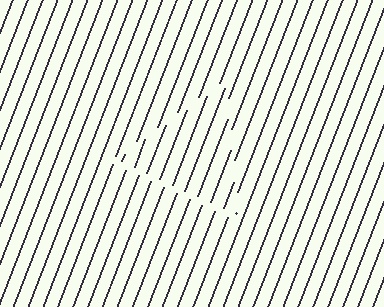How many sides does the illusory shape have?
3 sides — the line-ends trace a triangle.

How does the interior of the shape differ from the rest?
The interior of the shape contains the same grating, shifted by half a period — the contour is defined by the phase discontinuity where line-ends from the inner and outer gratings abut.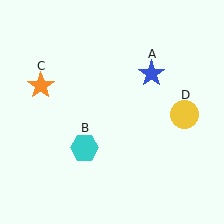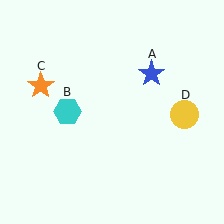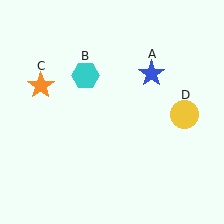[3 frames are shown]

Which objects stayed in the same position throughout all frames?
Blue star (object A) and orange star (object C) and yellow circle (object D) remained stationary.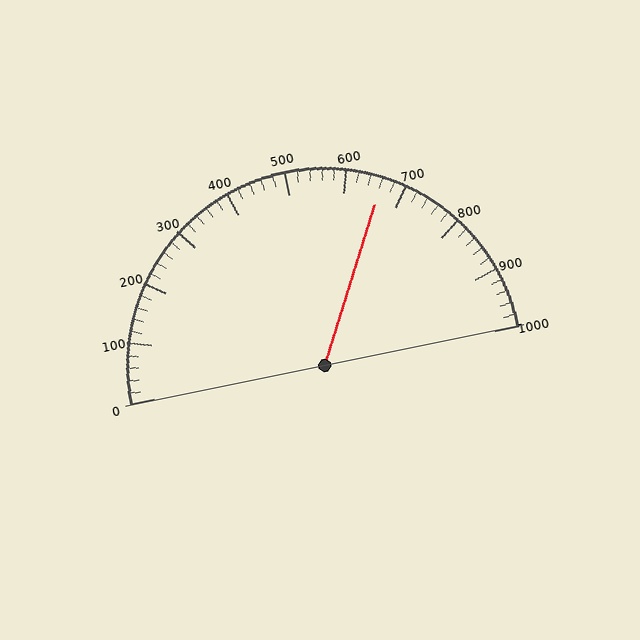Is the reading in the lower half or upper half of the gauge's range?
The reading is in the upper half of the range (0 to 1000).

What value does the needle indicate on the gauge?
The needle indicates approximately 660.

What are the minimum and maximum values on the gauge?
The gauge ranges from 0 to 1000.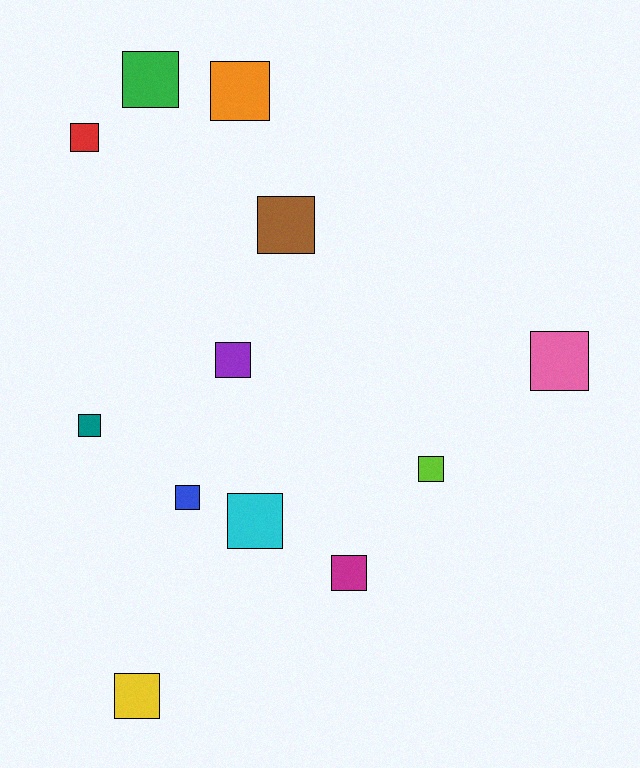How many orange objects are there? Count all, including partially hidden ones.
There is 1 orange object.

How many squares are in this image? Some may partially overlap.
There are 12 squares.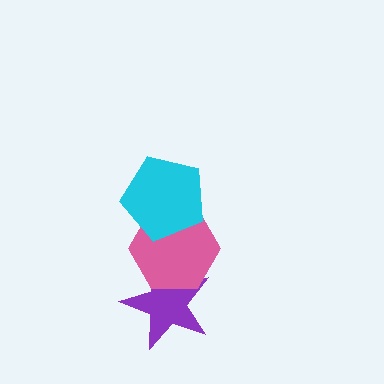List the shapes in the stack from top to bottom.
From top to bottom: the cyan pentagon, the pink hexagon, the purple star.